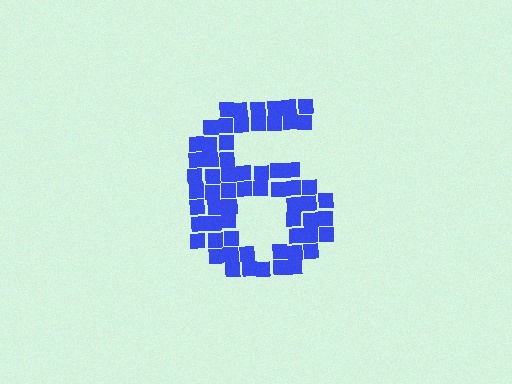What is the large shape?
The large shape is the digit 6.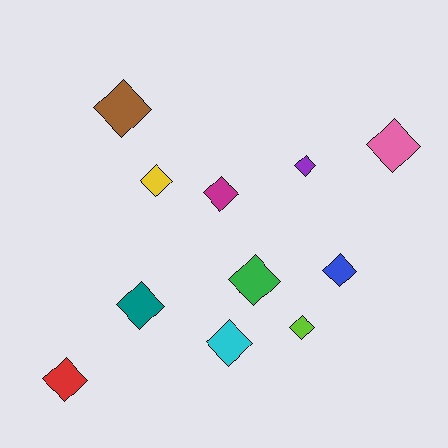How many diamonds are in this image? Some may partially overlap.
There are 11 diamonds.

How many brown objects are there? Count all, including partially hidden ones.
There is 1 brown object.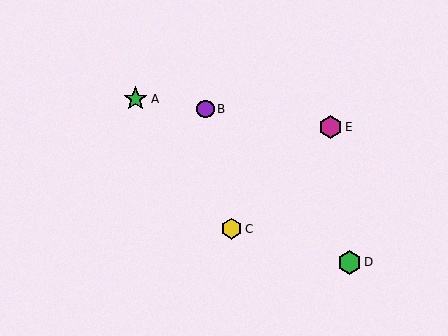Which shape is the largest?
The green star (labeled A) is the largest.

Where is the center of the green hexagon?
The center of the green hexagon is at (349, 262).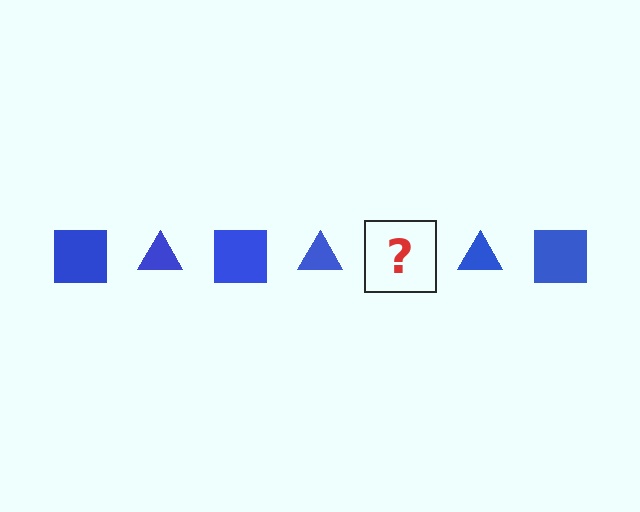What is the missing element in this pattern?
The missing element is a blue square.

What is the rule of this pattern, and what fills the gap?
The rule is that the pattern cycles through square, triangle shapes in blue. The gap should be filled with a blue square.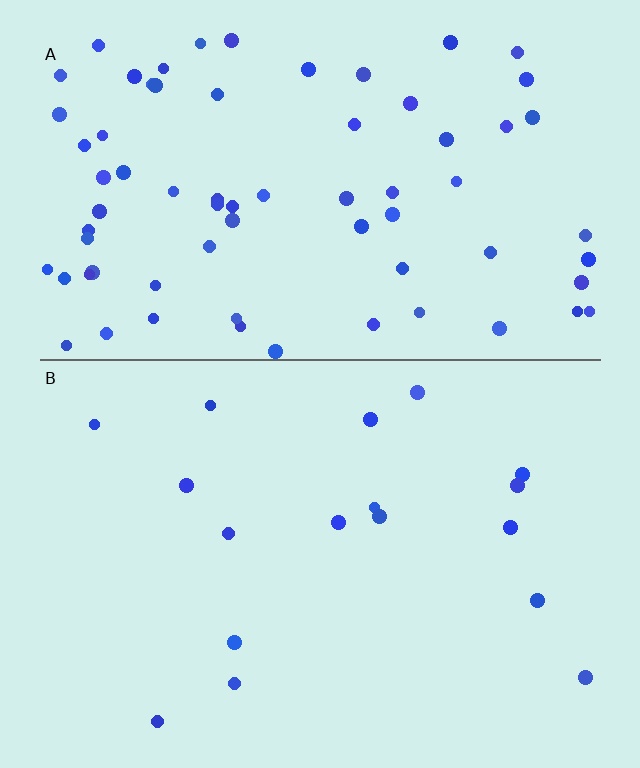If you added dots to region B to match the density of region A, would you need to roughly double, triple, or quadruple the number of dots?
Approximately quadruple.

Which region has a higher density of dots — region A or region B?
A (the top).